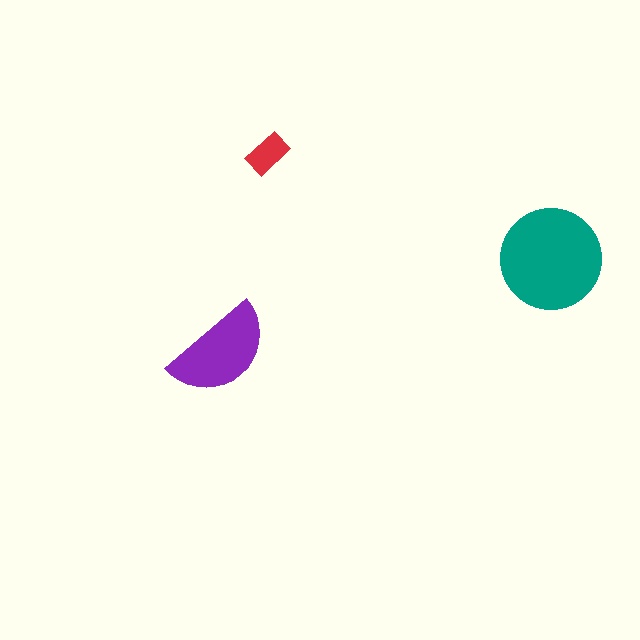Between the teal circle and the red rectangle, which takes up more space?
The teal circle.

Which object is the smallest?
The red rectangle.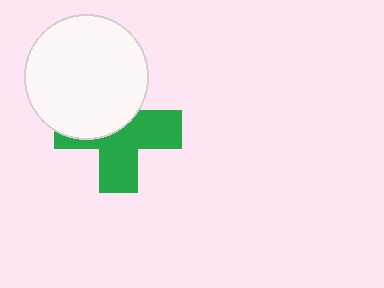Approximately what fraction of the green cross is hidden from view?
Roughly 44% of the green cross is hidden behind the white circle.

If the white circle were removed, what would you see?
You would see the complete green cross.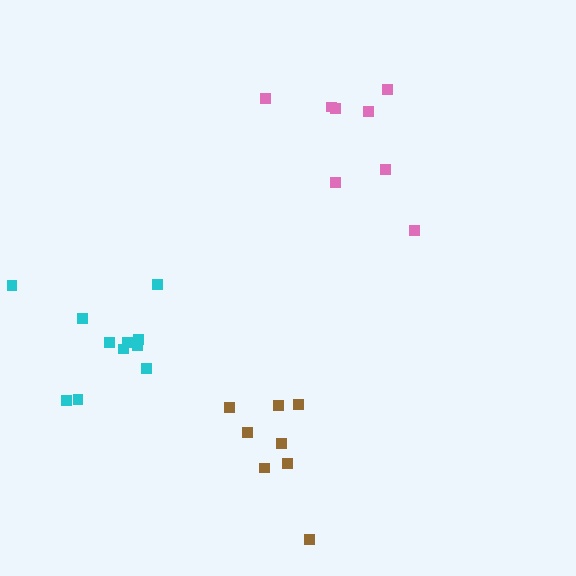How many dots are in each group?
Group 1: 11 dots, Group 2: 8 dots, Group 3: 8 dots (27 total).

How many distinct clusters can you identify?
There are 3 distinct clusters.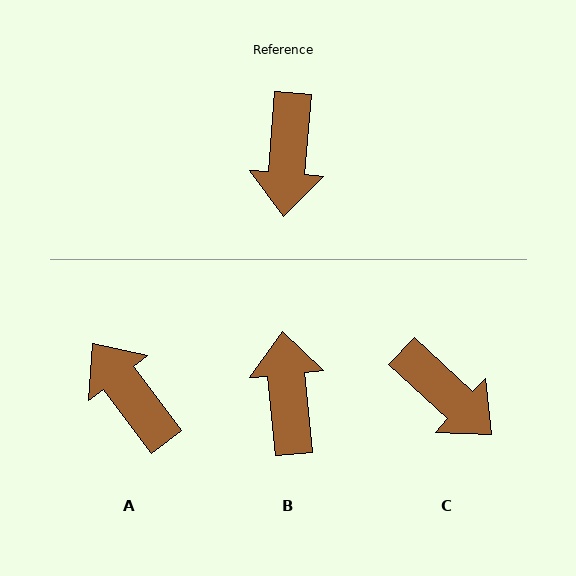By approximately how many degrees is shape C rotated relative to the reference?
Approximately 52 degrees counter-clockwise.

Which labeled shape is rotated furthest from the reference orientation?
B, about 170 degrees away.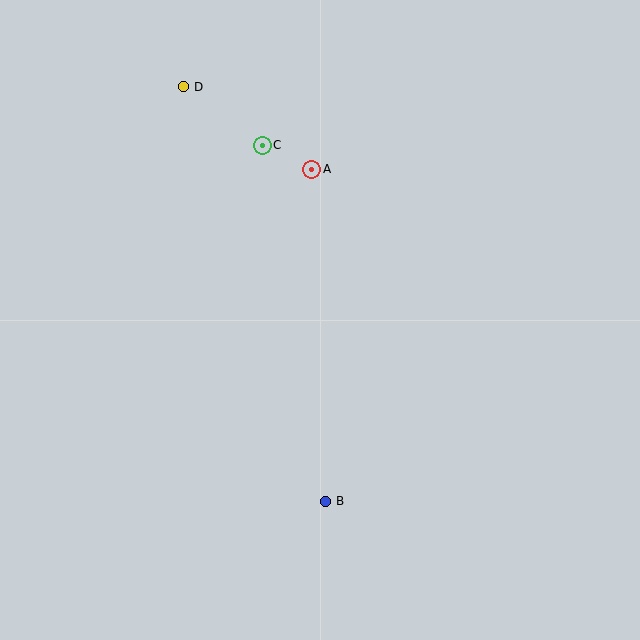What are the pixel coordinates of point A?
Point A is at (312, 169).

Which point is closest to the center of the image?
Point A at (312, 169) is closest to the center.